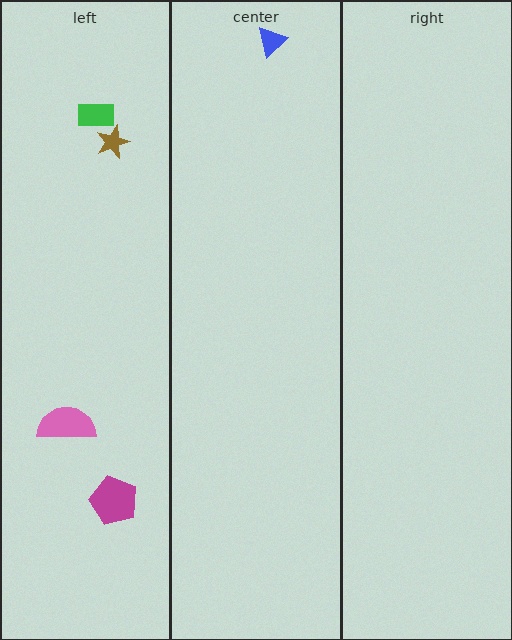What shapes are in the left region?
The green rectangle, the brown star, the pink semicircle, the magenta pentagon.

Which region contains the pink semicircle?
The left region.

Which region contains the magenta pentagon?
The left region.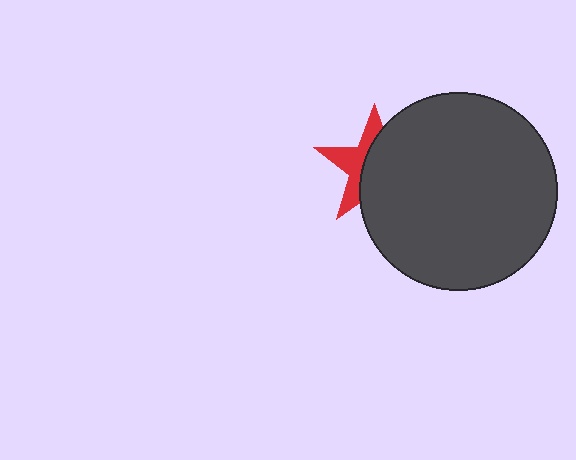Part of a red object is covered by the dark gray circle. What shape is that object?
It is a star.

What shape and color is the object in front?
The object in front is a dark gray circle.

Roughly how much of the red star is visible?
A small part of it is visible (roughly 41%).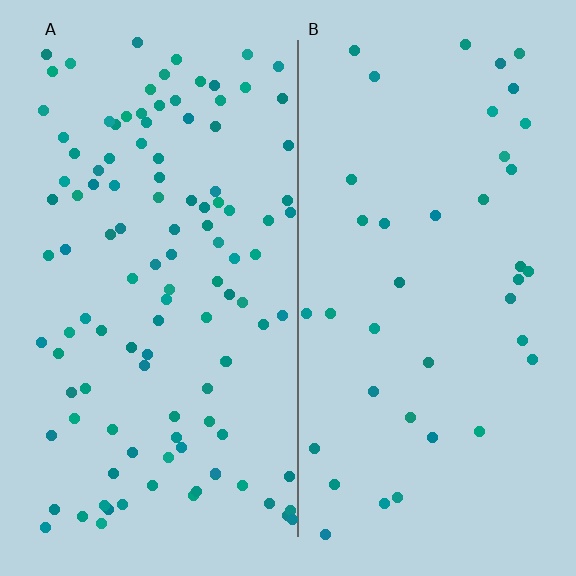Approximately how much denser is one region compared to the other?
Approximately 2.9× — region A over region B.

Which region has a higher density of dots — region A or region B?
A (the left).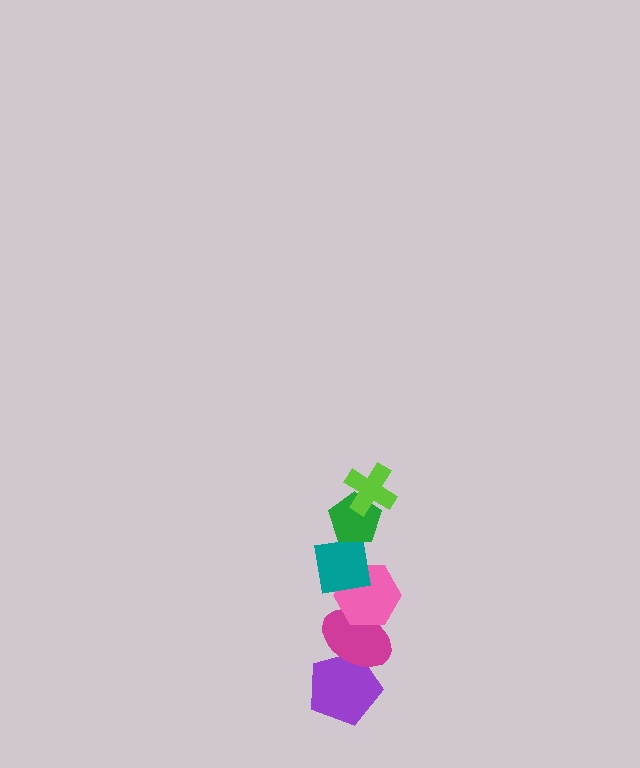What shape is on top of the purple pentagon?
The magenta ellipse is on top of the purple pentagon.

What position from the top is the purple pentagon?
The purple pentagon is 6th from the top.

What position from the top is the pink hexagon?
The pink hexagon is 4th from the top.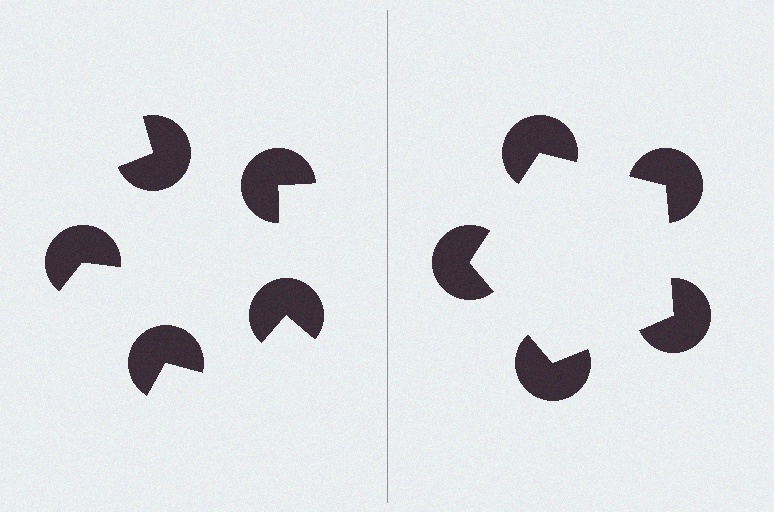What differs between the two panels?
The pac-man discs are positioned identically on both sides; only the wedge orientations differ. On the right they align to a pentagon; on the left they are misaligned.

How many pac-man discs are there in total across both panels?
10 — 5 on each side.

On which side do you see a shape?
An illusory pentagon appears on the right side. On the left side the wedge cuts are rotated, so no coherent shape forms.